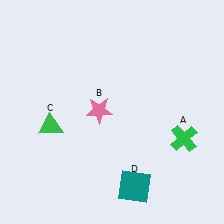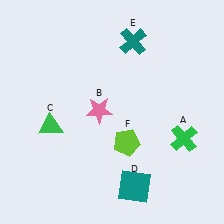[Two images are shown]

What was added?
A teal cross (E), a lime pentagon (F) were added in Image 2.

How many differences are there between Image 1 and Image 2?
There are 2 differences between the two images.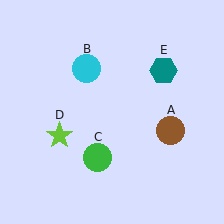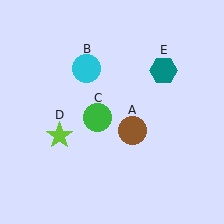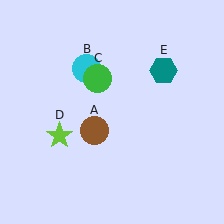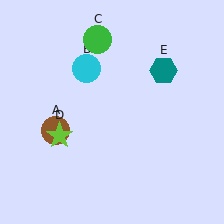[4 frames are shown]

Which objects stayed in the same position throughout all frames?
Cyan circle (object B) and lime star (object D) and teal hexagon (object E) remained stationary.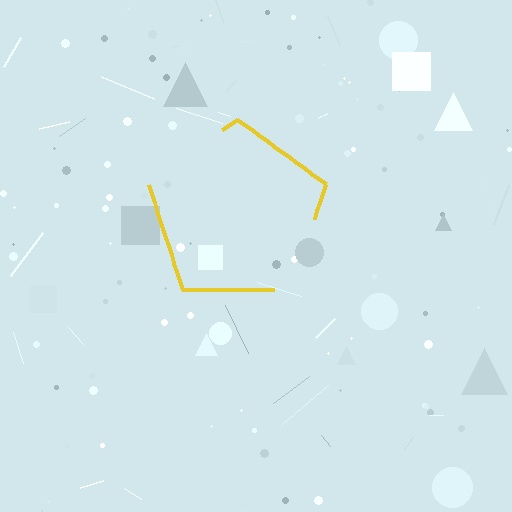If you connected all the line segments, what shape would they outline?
They would outline a pentagon.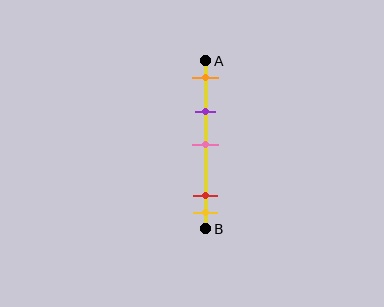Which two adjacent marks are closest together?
The red and yellow marks are the closest adjacent pair.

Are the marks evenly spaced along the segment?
No, the marks are not evenly spaced.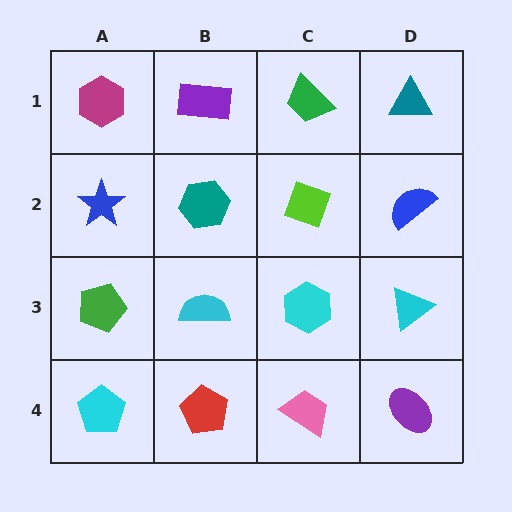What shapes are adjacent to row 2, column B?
A purple rectangle (row 1, column B), a cyan semicircle (row 3, column B), a blue star (row 2, column A), a lime diamond (row 2, column C).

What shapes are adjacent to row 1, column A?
A blue star (row 2, column A), a purple rectangle (row 1, column B).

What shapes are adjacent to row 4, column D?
A cyan triangle (row 3, column D), a pink trapezoid (row 4, column C).